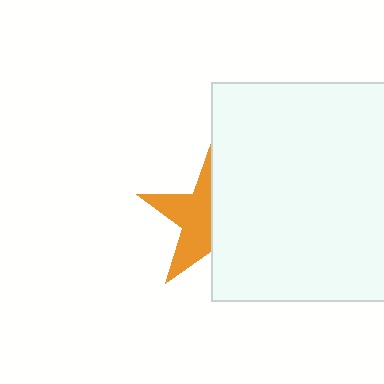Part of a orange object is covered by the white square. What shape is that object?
It is a star.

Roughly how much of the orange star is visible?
About half of it is visible (roughly 49%).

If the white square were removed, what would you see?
You would see the complete orange star.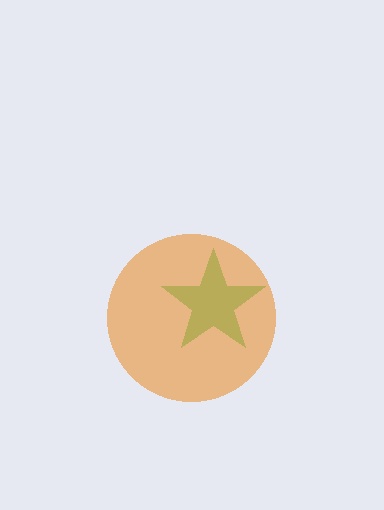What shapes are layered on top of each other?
The layered shapes are: a green star, an orange circle.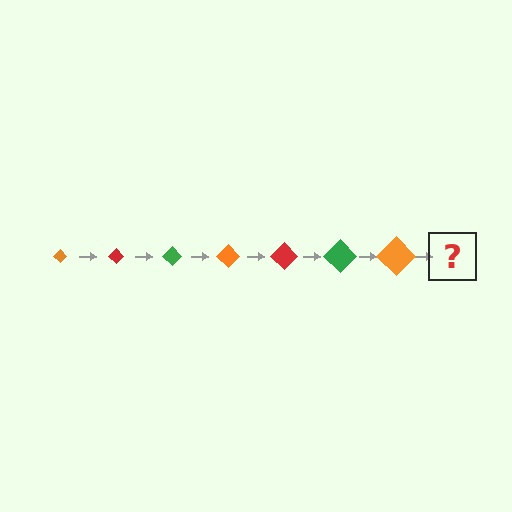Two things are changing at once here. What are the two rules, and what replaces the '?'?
The two rules are that the diamond grows larger each step and the color cycles through orange, red, and green. The '?' should be a red diamond, larger than the previous one.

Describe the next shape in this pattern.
It should be a red diamond, larger than the previous one.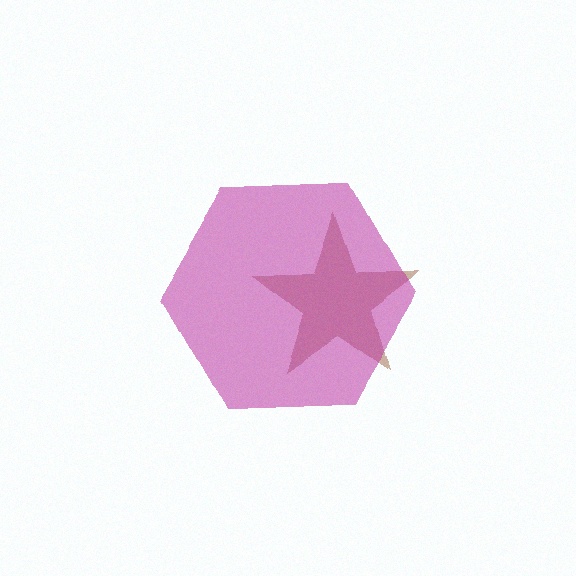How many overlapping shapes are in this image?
There are 2 overlapping shapes in the image.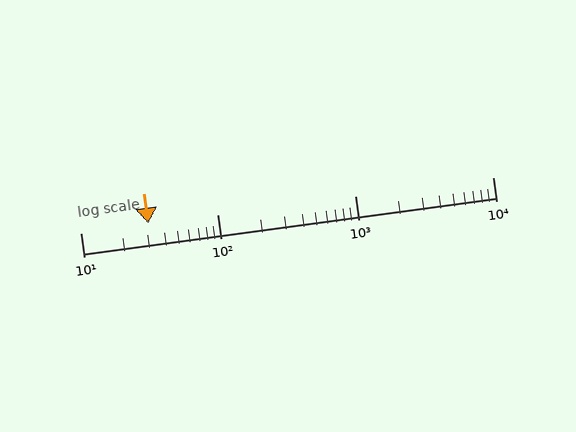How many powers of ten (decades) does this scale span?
The scale spans 3 decades, from 10 to 10000.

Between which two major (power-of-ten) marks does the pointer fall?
The pointer is between 10 and 100.